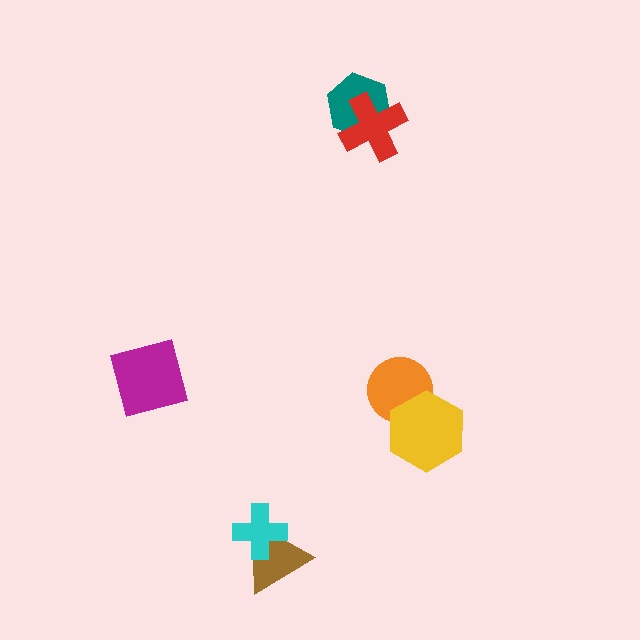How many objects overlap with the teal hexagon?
1 object overlaps with the teal hexagon.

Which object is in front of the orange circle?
The yellow hexagon is in front of the orange circle.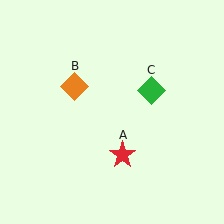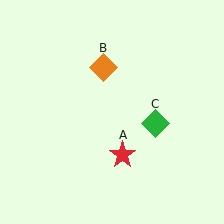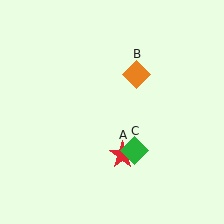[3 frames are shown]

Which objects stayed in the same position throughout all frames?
Red star (object A) remained stationary.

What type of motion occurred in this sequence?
The orange diamond (object B), green diamond (object C) rotated clockwise around the center of the scene.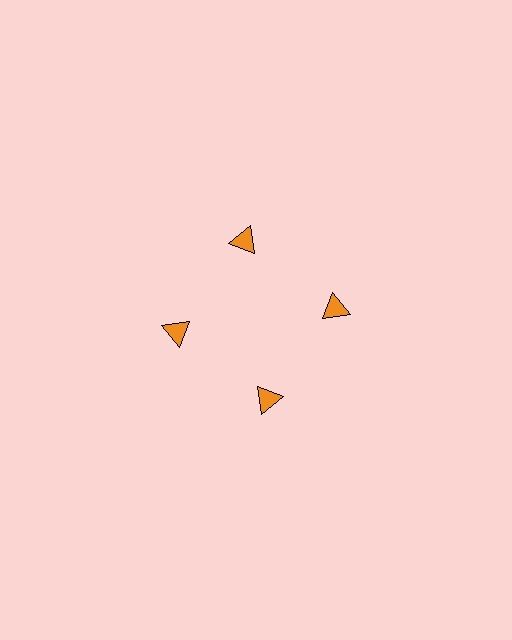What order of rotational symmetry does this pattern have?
This pattern has 4-fold rotational symmetry.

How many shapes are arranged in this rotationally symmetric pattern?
There are 4 shapes, arranged in 4 groups of 1.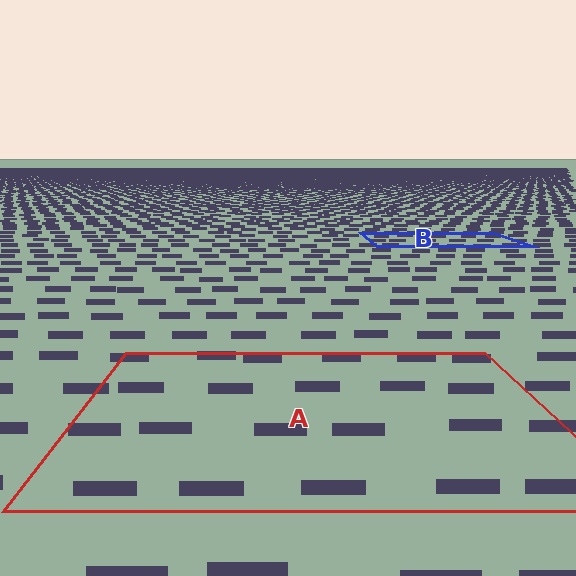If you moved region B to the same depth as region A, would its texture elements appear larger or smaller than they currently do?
They would appear larger. At a closer depth, the same texture elements are projected at a bigger on-screen size.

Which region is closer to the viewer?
Region A is closer. The texture elements there are larger and more spread out.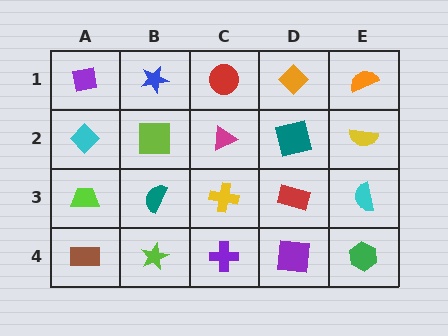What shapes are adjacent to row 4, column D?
A red rectangle (row 3, column D), a purple cross (row 4, column C), a green hexagon (row 4, column E).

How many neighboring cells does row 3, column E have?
3.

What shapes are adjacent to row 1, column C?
A magenta triangle (row 2, column C), a blue star (row 1, column B), an orange diamond (row 1, column D).